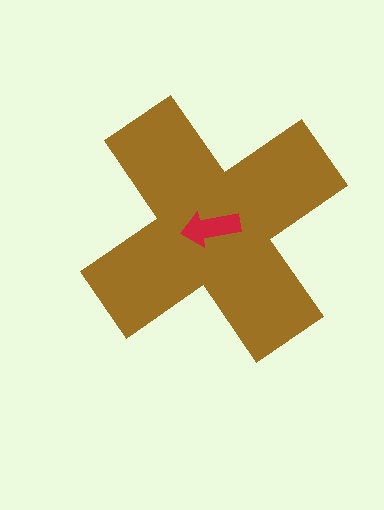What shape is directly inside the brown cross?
The red arrow.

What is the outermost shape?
The brown cross.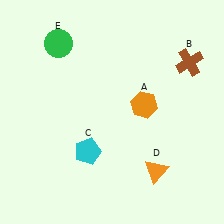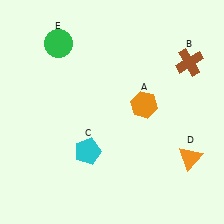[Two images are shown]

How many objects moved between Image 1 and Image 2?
1 object moved between the two images.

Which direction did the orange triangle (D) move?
The orange triangle (D) moved right.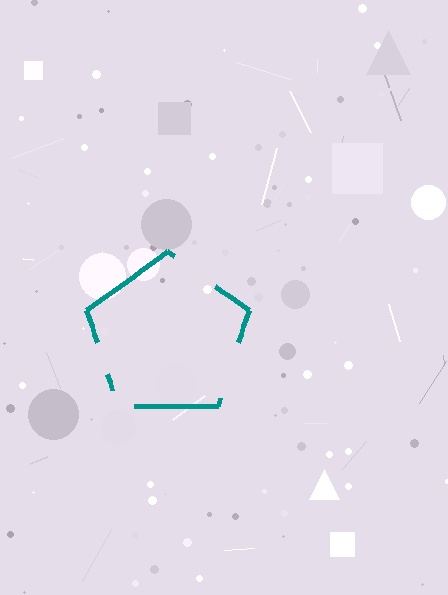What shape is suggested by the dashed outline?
The dashed outline suggests a pentagon.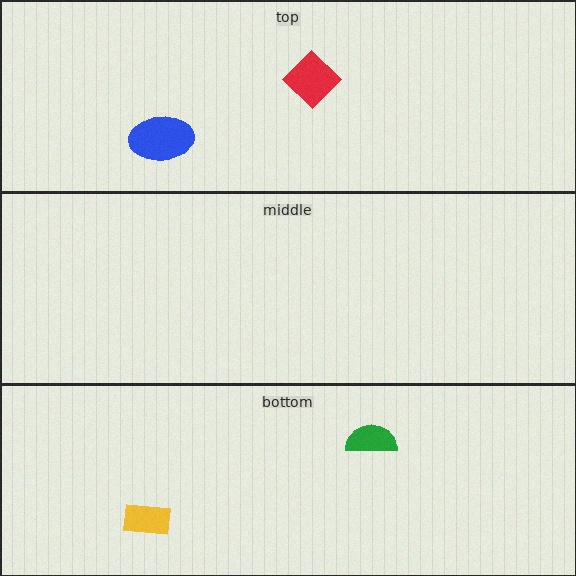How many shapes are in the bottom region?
2.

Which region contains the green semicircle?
The bottom region.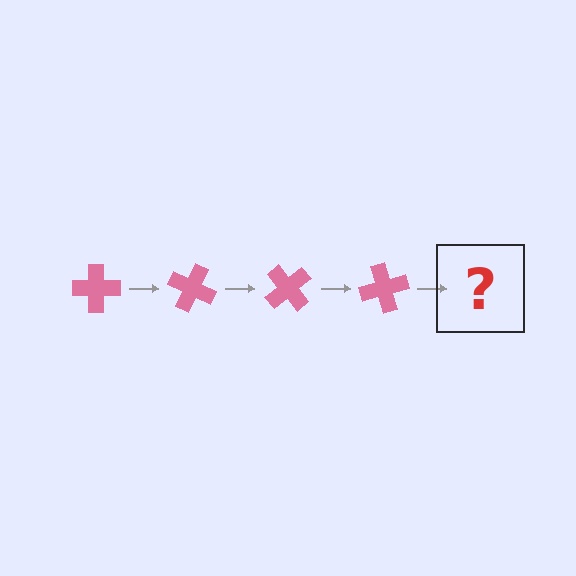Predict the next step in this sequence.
The next step is a pink cross rotated 100 degrees.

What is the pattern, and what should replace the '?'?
The pattern is that the cross rotates 25 degrees each step. The '?' should be a pink cross rotated 100 degrees.